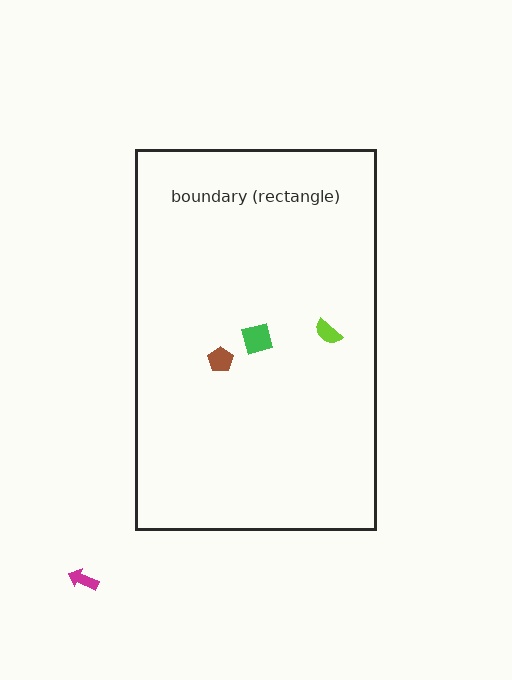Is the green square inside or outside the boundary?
Inside.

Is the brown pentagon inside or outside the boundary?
Inside.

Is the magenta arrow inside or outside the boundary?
Outside.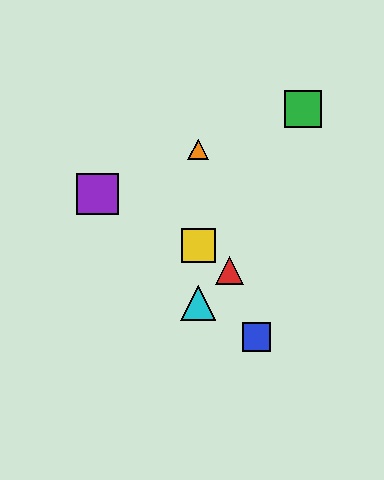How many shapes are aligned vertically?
3 shapes (the yellow square, the orange triangle, the cyan triangle) are aligned vertically.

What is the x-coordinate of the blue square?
The blue square is at x≈257.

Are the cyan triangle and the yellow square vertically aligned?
Yes, both are at x≈198.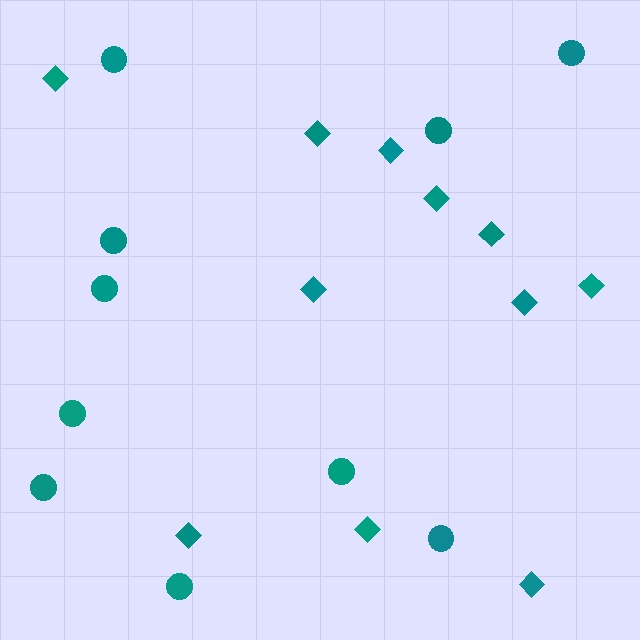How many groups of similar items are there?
There are 2 groups: one group of circles (10) and one group of diamonds (11).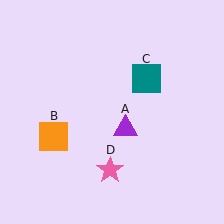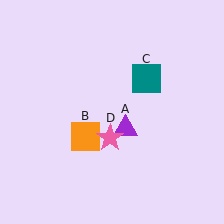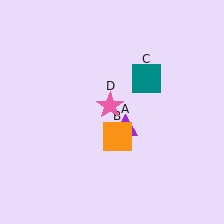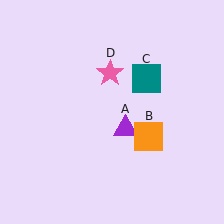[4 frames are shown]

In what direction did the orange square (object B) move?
The orange square (object B) moved right.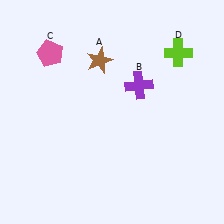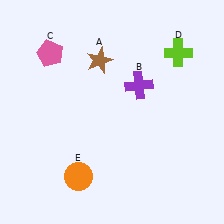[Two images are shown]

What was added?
An orange circle (E) was added in Image 2.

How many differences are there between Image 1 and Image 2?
There is 1 difference between the two images.